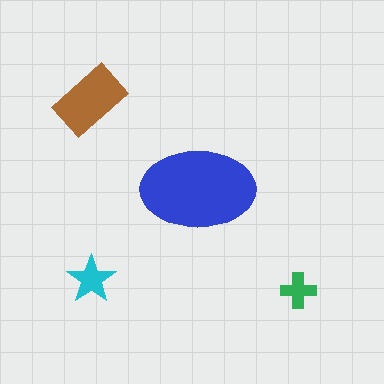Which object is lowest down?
The green cross is bottommost.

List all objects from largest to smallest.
The blue ellipse, the brown rectangle, the cyan star, the green cross.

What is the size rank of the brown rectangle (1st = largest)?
2nd.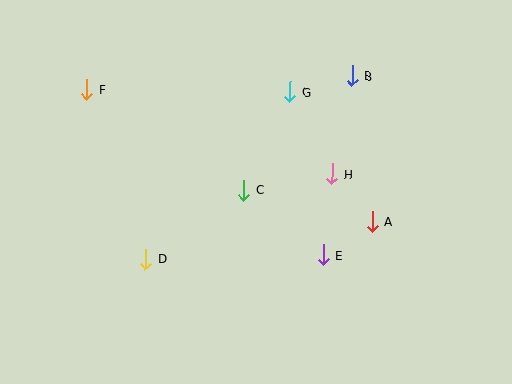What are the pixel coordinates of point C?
Point C is at (244, 190).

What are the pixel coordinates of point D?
Point D is at (145, 259).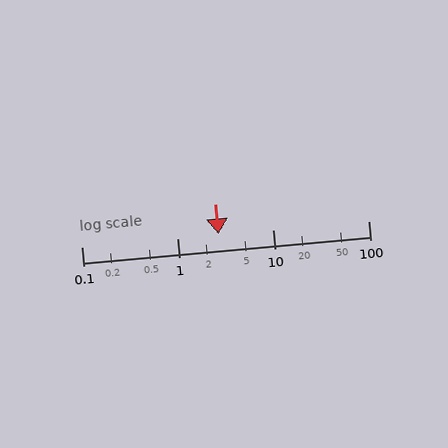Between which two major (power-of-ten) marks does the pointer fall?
The pointer is between 1 and 10.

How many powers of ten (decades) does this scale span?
The scale spans 3 decades, from 0.1 to 100.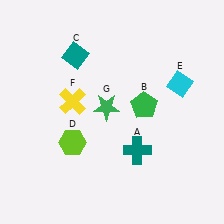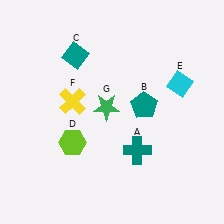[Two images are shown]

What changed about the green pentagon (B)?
In Image 1, B is green. In Image 2, it changed to teal.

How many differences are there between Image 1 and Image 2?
There is 1 difference between the two images.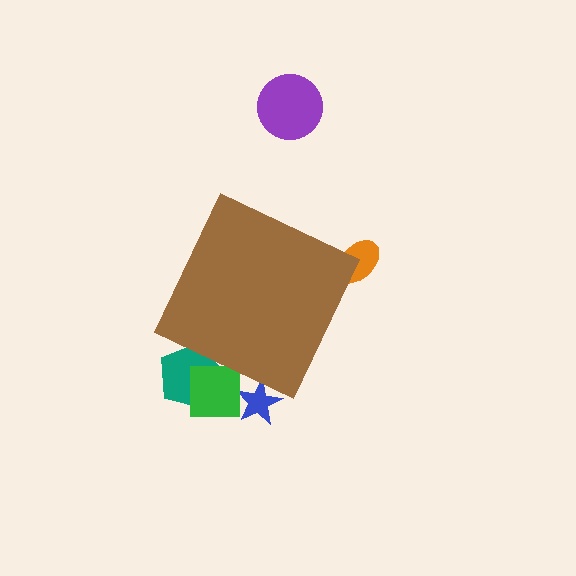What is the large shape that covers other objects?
A brown diamond.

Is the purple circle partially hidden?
No, the purple circle is fully visible.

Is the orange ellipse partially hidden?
Yes, the orange ellipse is partially hidden behind the brown diamond.